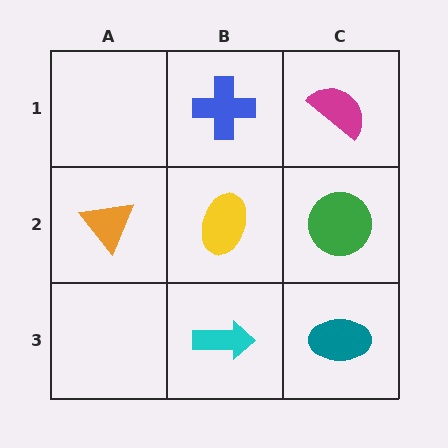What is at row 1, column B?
A blue cross.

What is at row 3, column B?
A cyan arrow.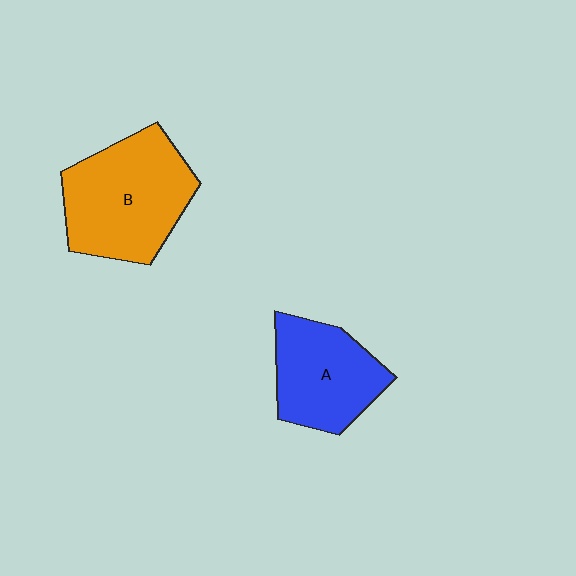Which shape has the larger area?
Shape B (orange).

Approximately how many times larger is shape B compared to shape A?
Approximately 1.3 times.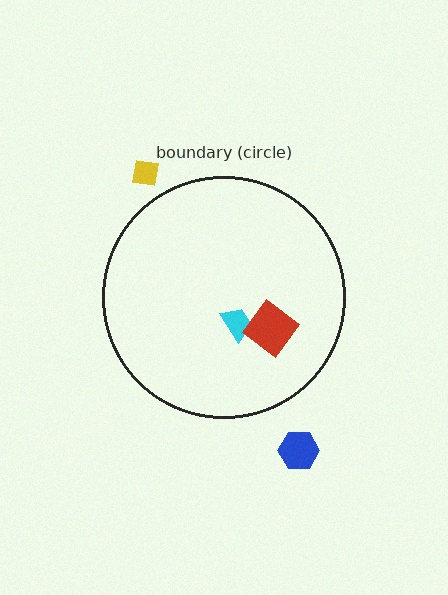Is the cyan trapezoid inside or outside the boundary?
Inside.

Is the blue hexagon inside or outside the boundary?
Outside.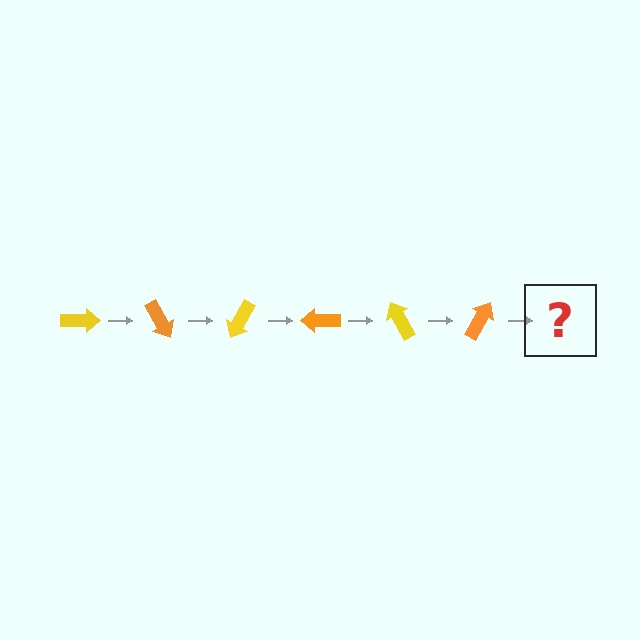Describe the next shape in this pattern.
It should be a yellow arrow, rotated 360 degrees from the start.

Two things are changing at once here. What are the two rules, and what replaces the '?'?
The two rules are that it rotates 60 degrees each step and the color cycles through yellow and orange. The '?' should be a yellow arrow, rotated 360 degrees from the start.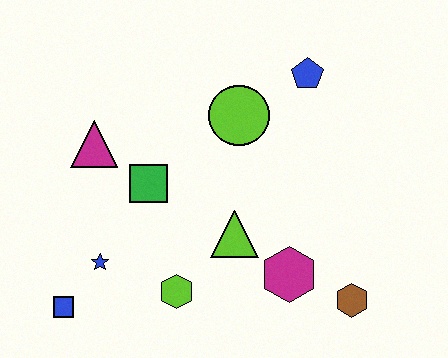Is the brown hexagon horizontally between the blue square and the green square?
No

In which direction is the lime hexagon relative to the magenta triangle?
The lime hexagon is below the magenta triangle.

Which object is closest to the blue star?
The blue square is closest to the blue star.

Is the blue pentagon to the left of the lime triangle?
No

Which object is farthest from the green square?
The brown hexagon is farthest from the green square.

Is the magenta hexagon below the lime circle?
Yes